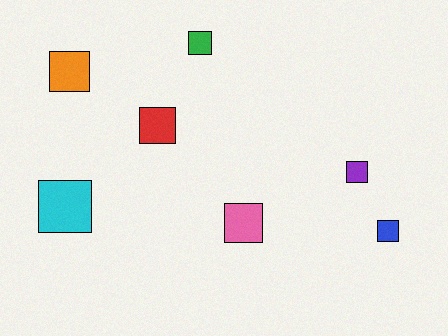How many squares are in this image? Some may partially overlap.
There are 7 squares.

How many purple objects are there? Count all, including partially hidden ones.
There is 1 purple object.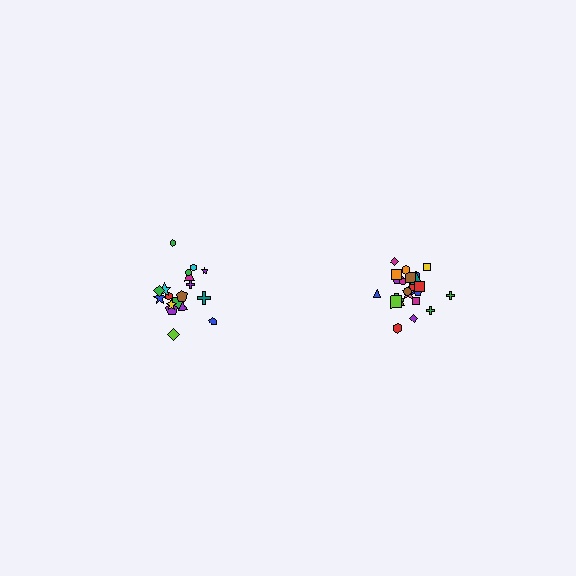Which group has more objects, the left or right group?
The right group.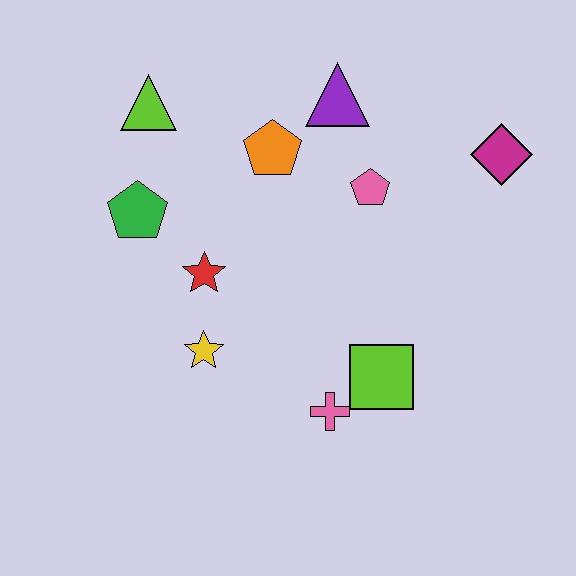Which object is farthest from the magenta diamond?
The green pentagon is farthest from the magenta diamond.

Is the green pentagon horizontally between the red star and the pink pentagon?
No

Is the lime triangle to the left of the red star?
Yes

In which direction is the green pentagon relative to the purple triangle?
The green pentagon is to the left of the purple triangle.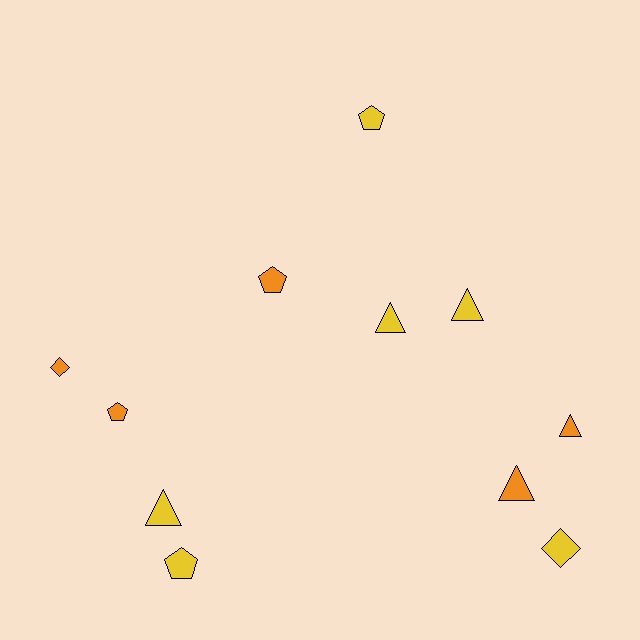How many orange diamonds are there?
There is 1 orange diamond.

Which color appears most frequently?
Yellow, with 6 objects.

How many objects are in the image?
There are 11 objects.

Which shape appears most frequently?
Triangle, with 5 objects.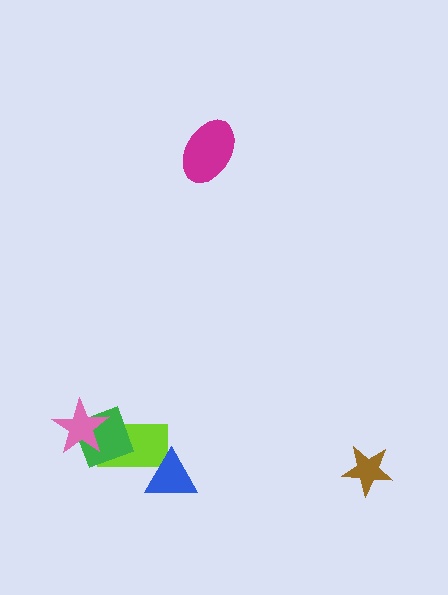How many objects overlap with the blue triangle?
1 object overlaps with the blue triangle.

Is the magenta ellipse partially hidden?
No, no other shape covers it.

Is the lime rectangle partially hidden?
Yes, it is partially covered by another shape.